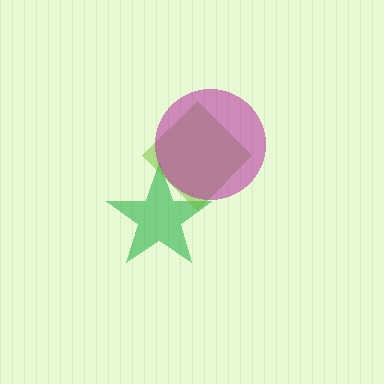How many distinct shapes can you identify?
There are 3 distinct shapes: a green star, a lime diamond, a magenta circle.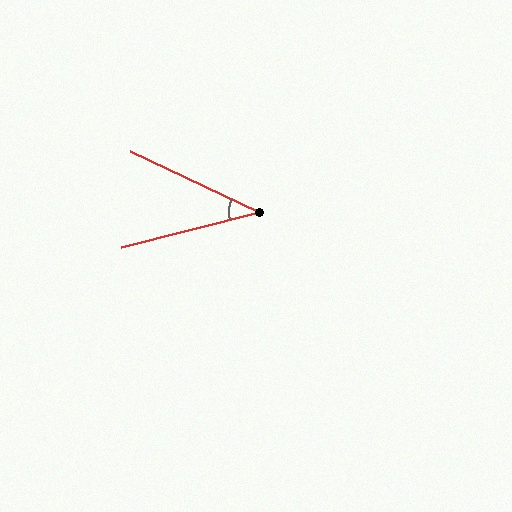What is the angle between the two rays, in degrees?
Approximately 39 degrees.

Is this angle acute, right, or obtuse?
It is acute.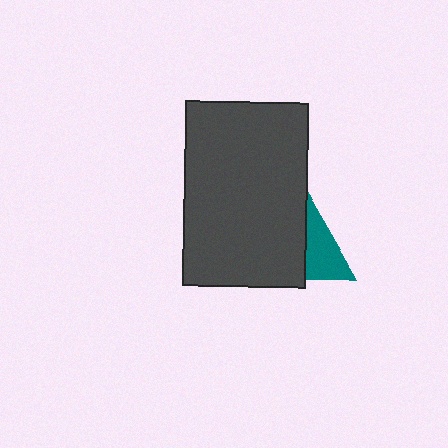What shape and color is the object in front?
The object in front is a dark gray rectangle.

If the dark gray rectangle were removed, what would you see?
You would see the complete teal triangle.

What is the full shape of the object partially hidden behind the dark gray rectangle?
The partially hidden object is a teal triangle.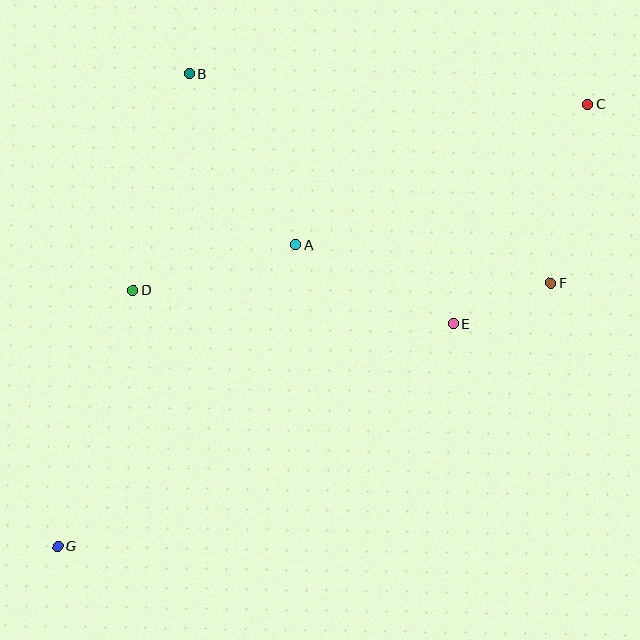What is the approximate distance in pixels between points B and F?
The distance between B and F is approximately 418 pixels.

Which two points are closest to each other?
Points E and F are closest to each other.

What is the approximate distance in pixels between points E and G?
The distance between E and G is approximately 454 pixels.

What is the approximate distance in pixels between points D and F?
The distance between D and F is approximately 418 pixels.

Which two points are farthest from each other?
Points C and G are farthest from each other.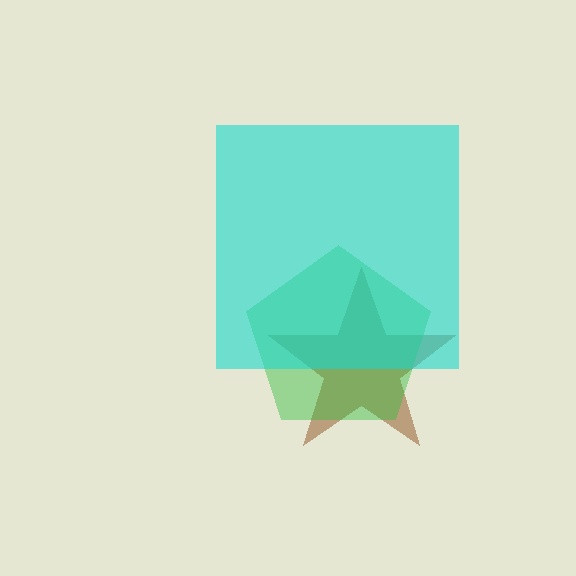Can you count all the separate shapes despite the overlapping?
Yes, there are 3 separate shapes.